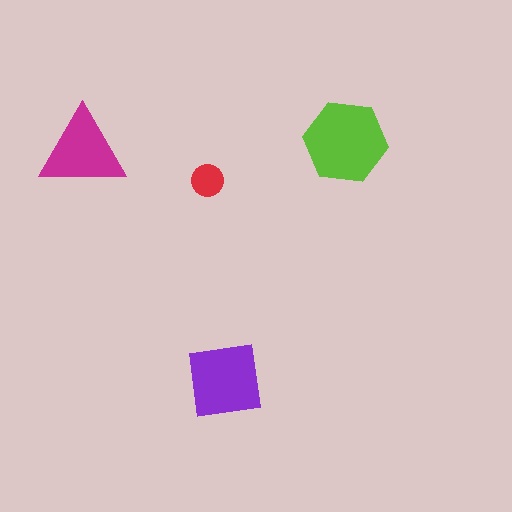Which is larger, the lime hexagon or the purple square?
The lime hexagon.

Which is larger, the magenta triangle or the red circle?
The magenta triangle.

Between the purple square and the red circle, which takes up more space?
The purple square.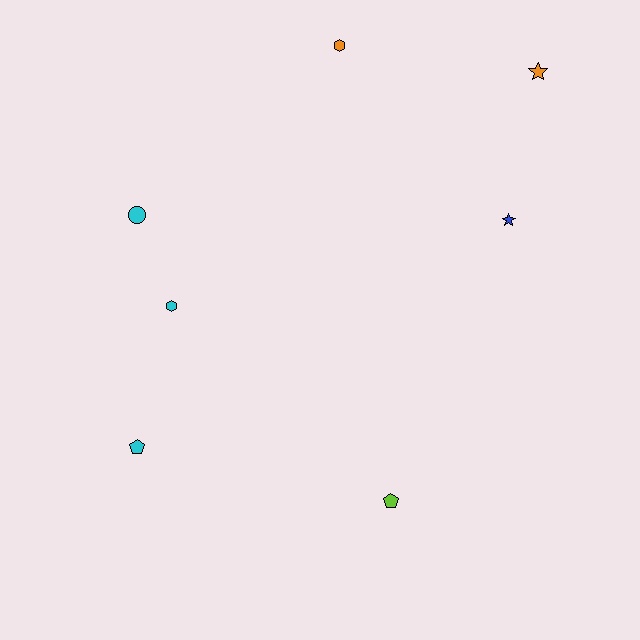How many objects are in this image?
There are 7 objects.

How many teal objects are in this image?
There are no teal objects.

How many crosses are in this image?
There are no crosses.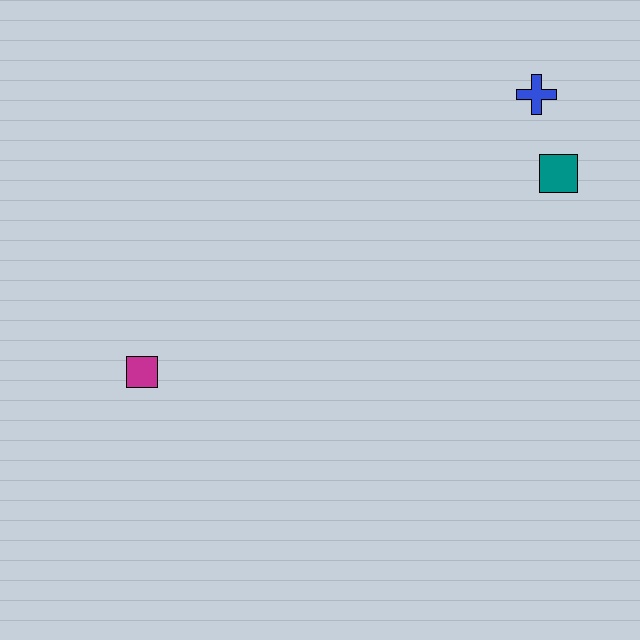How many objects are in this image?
There are 3 objects.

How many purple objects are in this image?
There are no purple objects.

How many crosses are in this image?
There is 1 cross.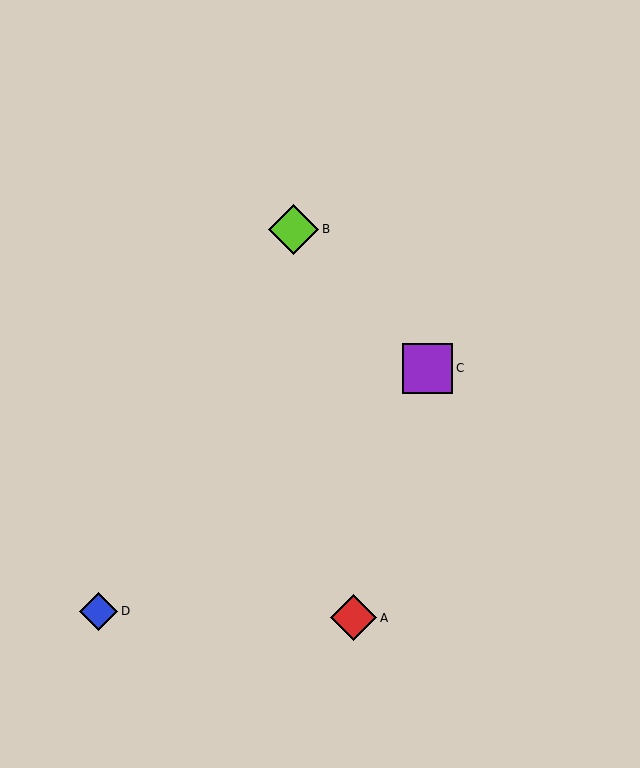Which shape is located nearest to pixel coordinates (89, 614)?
The blue diamond (labeled D) at (99, 611) is nearest to that location.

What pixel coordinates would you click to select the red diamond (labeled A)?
Click at (354, 618) to select the red diamond A.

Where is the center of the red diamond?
The center of the red diamond is at (354, 618).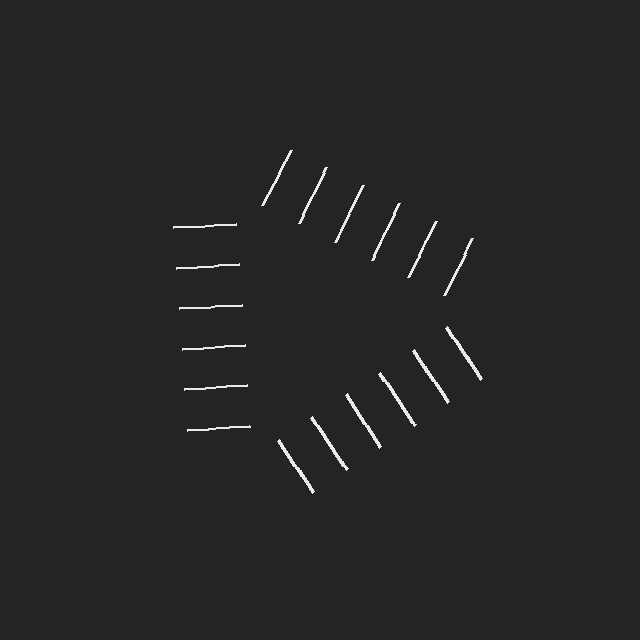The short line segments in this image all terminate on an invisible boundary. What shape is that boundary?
An illusory triangle — the line segments terminate on its edges but no continuous stroke is drawn.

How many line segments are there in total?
18 — 6 along each of the 3 edges.